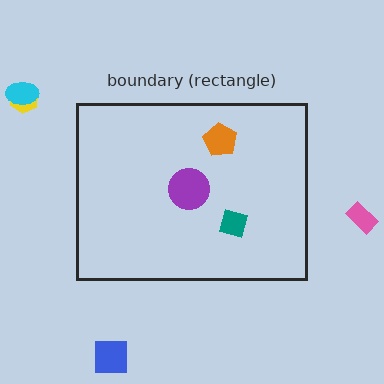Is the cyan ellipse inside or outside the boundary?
Outside.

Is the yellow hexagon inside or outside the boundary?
Outside.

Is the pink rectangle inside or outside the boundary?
Outside.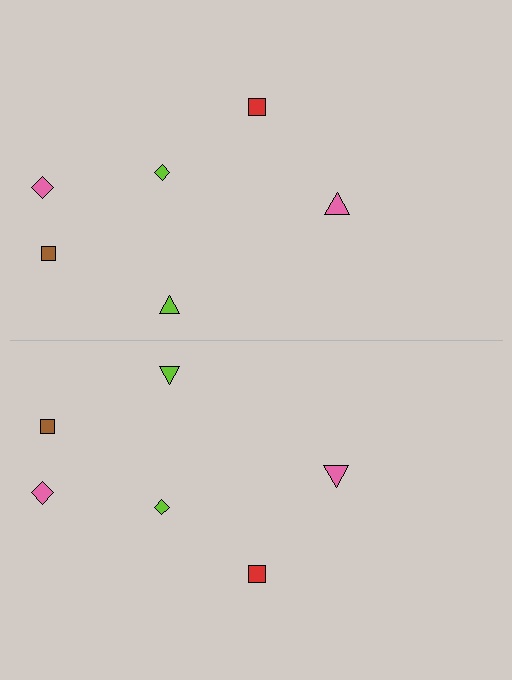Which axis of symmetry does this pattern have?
The pattern has a horizontal axis of symmetry running through the center of the image.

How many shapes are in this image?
There are 12 shapes in this image.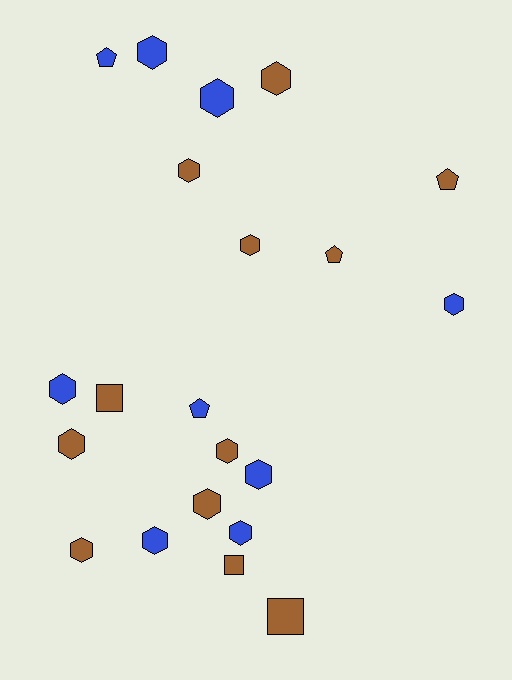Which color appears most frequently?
Brown, with 12 objects.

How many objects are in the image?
There are 21 objects.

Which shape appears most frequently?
Hexagon, with 14 objects.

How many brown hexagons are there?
There are 7 brown hexagons.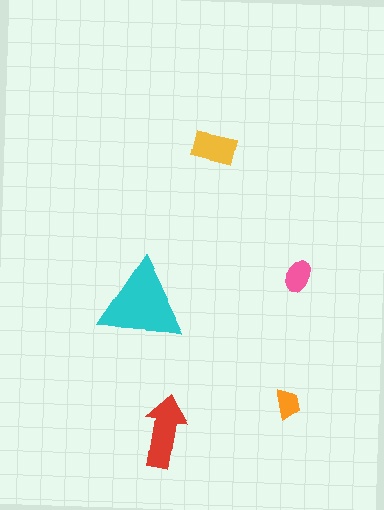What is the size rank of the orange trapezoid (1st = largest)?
5th.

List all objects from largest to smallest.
The cyan triangle, the red arrow, the yellow rectangle, the pink ellipse, the orange trapezoid.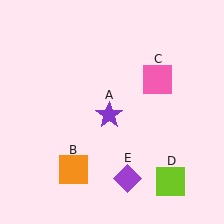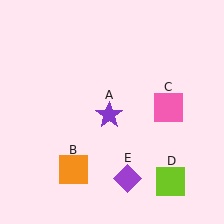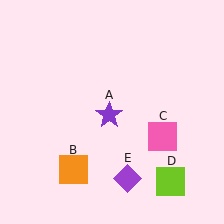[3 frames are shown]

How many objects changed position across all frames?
1 object changed position: pink square (object C).